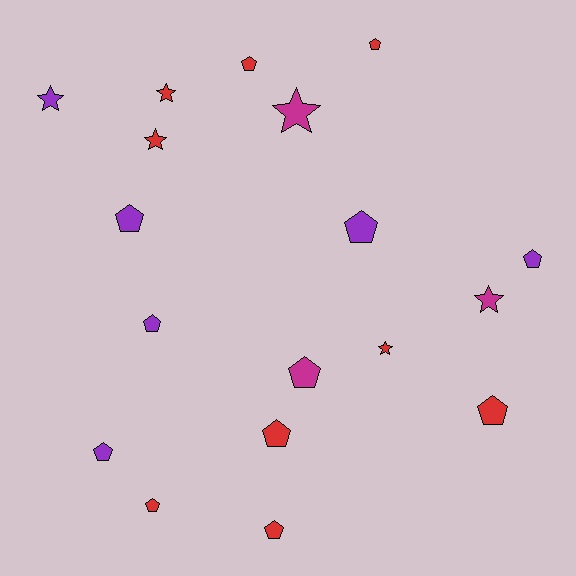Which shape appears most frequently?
Pentagon, with 12 objects.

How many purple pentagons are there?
There are 5 purple pentagons.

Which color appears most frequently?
Red, with 9 objects.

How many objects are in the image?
There are 18 objects.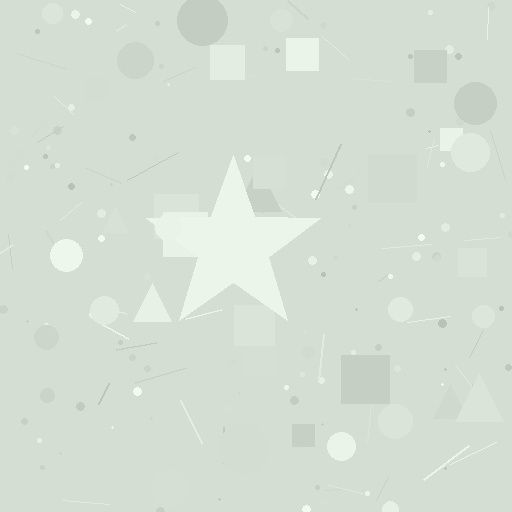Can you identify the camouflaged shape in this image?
The camouflaged shape is a star.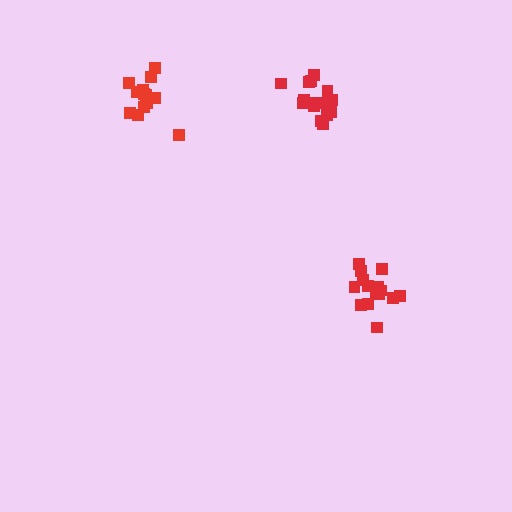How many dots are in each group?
Group 1: 15 dots, Group 2: 15 dots, Group 3: 14 dots (44 total).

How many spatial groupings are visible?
There are 3 spatial groupings.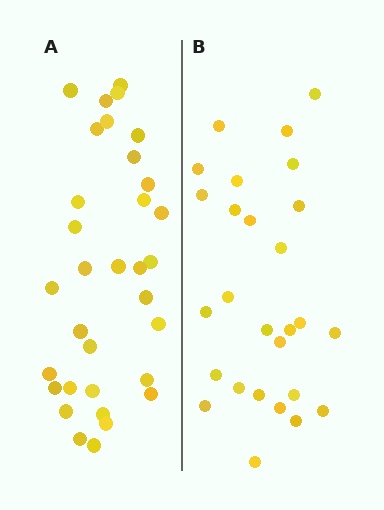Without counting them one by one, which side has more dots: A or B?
Region A (the left region) has more dots.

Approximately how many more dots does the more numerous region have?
Region A has about 6 more dots than region B.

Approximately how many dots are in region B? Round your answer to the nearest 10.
About 30 dots. (The exact count is 27, which rounds to 30.)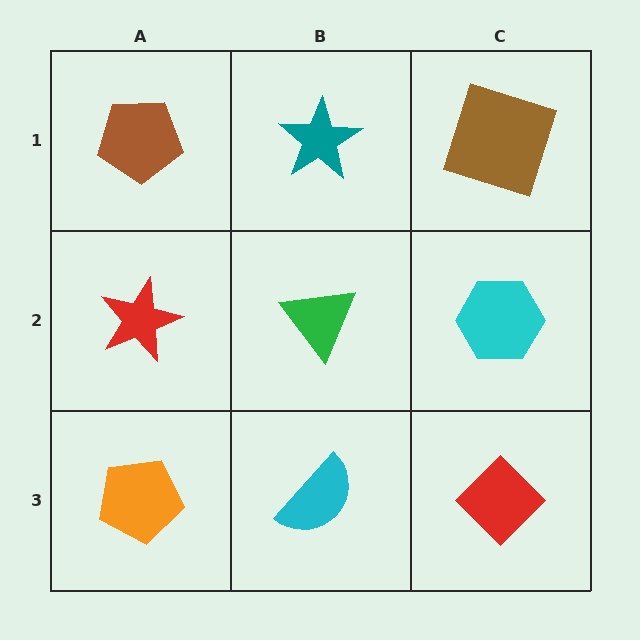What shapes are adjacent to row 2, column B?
A teal star (row 1, column B), a cyan semicircle (row 3, column B), a red star (row 2, column A), a cyan hexagon (row 2, column C).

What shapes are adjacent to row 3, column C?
A cyan hexagon (row 2, column C), a cyan semicircle (row 3, column B).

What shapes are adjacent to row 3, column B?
A green triangle (row 2, column B), an orange pentagon (row 3, column A), a red diamond (row 3, column C).